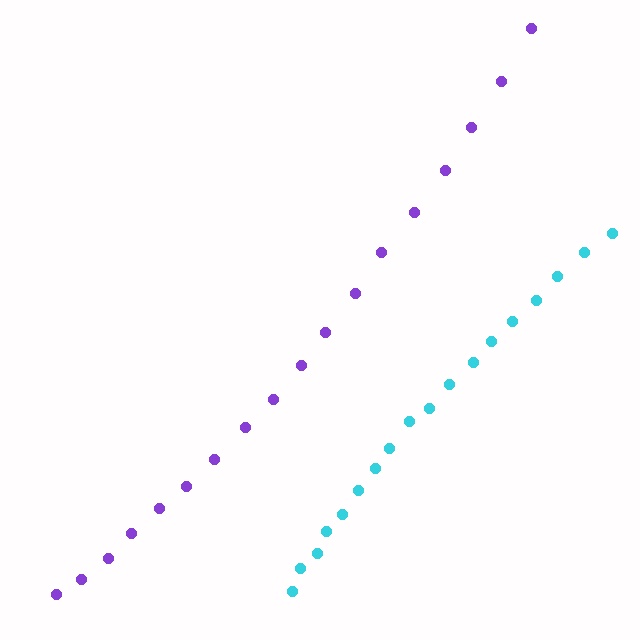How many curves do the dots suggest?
There are 2 distinct paths.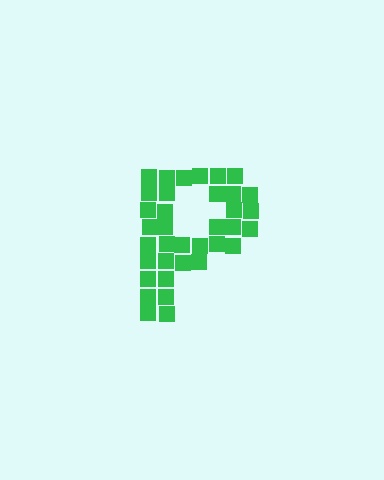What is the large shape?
The large shape is the letter P.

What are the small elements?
The small elements are squares.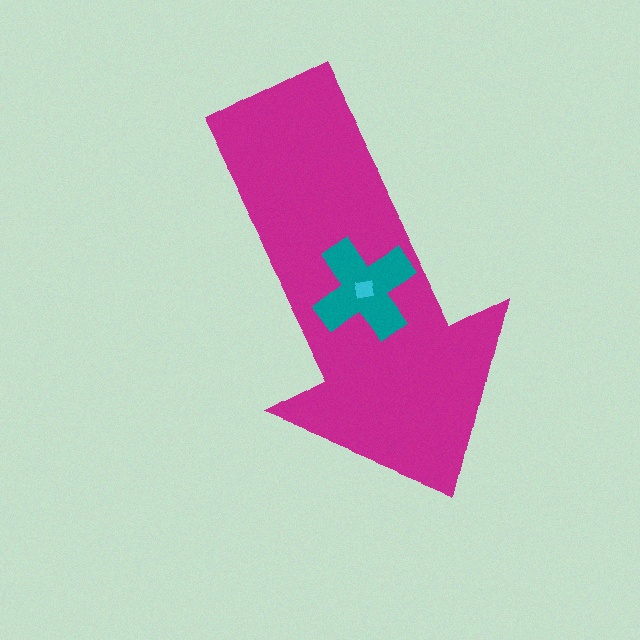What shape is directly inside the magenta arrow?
The teal cross.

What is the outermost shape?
The magenta arrow.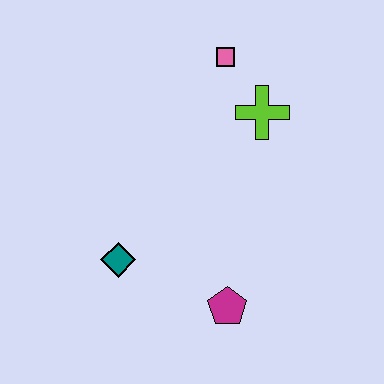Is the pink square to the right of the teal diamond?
Yes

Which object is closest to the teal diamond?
The magenta pentagon is closest to the teal diamond.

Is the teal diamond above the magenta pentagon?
Yes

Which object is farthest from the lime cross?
The teal diamond is farthest from the lime cross.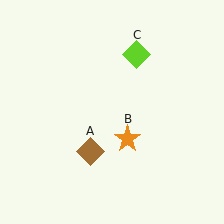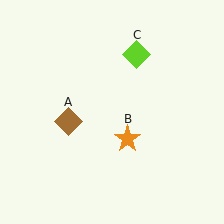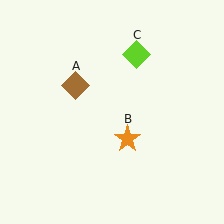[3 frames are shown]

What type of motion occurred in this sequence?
The brown diamond (object A) rotated clockwise around the center of the scene.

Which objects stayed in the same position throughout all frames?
Orange star (object B) and lime diamond (object C) remained stationary.